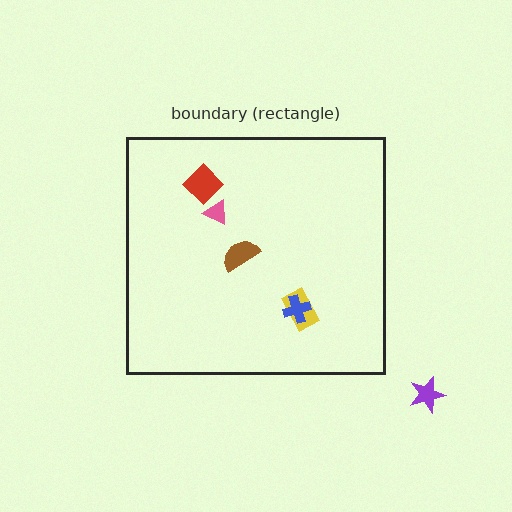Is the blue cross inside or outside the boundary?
Inside.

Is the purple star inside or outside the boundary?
Outside.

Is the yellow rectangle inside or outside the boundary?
Inside.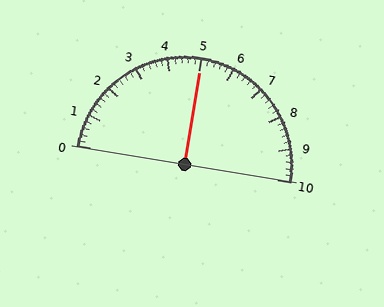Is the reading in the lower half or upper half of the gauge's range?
The reading is in the upper half of the range (0 to 10).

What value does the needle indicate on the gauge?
The needle indicates approximately 5.0.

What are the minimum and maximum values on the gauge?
The gauge ranges from 0 to 10.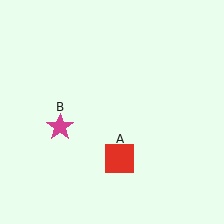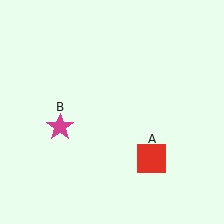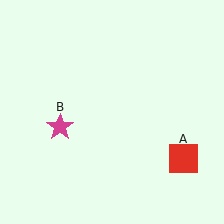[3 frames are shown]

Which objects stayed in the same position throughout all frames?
Magenta star (object B) remained stationary.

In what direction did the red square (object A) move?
The red square (object A) moved right.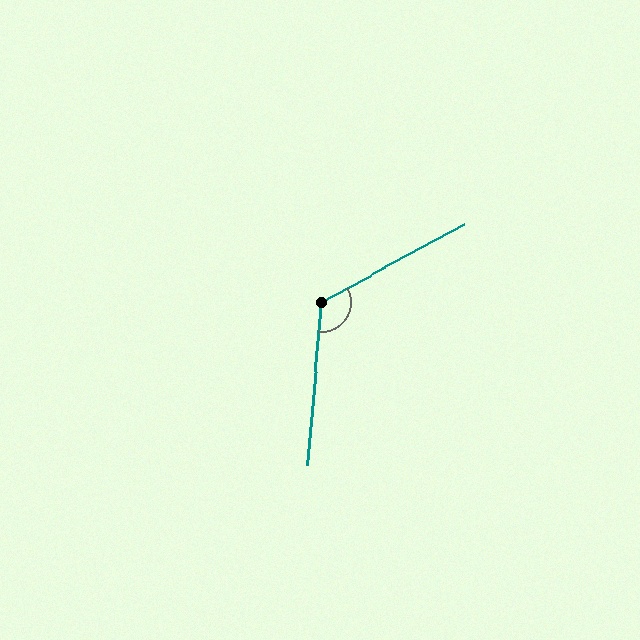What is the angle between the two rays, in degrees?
Approximately 123 degrees.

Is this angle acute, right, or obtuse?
It is obtuse.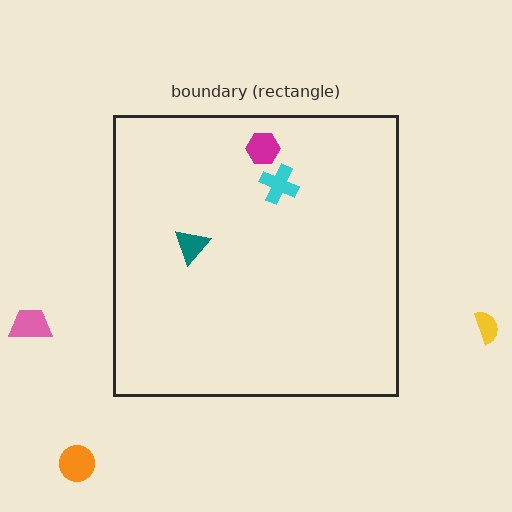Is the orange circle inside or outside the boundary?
Outside.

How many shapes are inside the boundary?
3 inside, 3 outside.